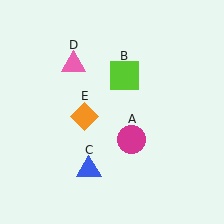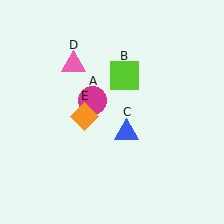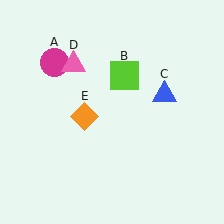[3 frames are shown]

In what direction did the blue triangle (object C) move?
The blue triangle (object C) moved up and to the right.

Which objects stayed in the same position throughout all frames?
Lime square (object B) and pink triangle (object D) and orange diamond (object E) remained stationary.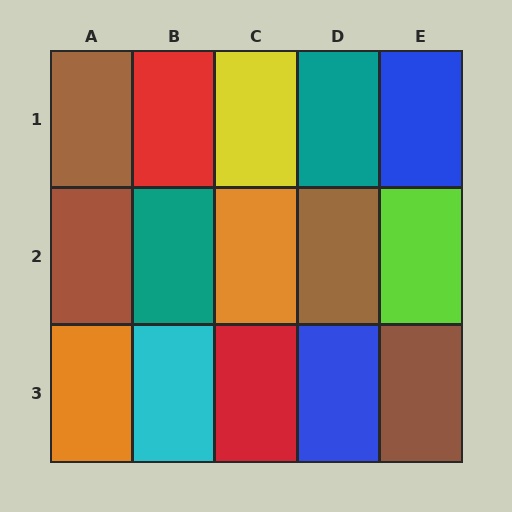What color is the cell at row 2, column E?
Lime.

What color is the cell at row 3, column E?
Brown.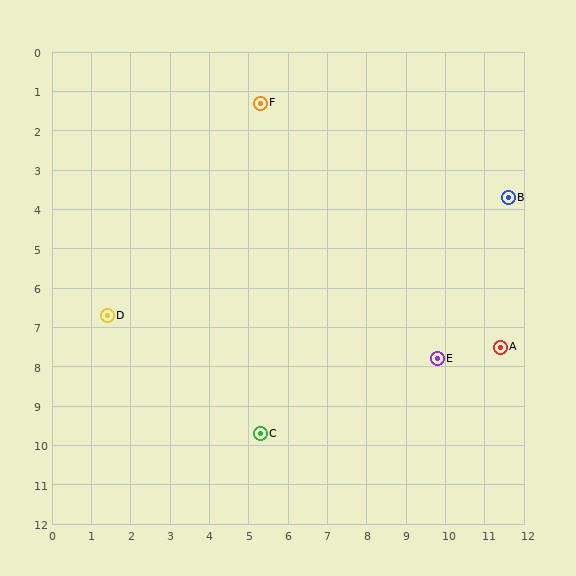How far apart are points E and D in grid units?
Points E and D are about 8.5 grid units apart.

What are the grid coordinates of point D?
Point D is at approximately (1.4, 6.7).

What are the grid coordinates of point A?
Point A is at approximately (11.4, 7.5).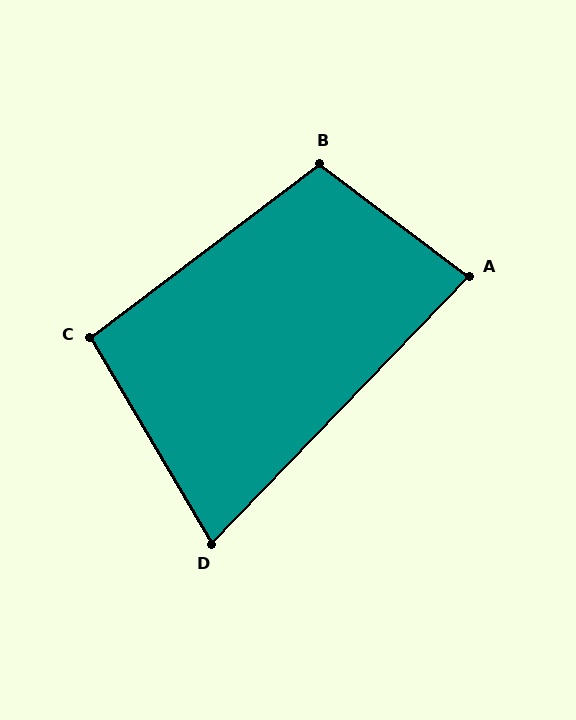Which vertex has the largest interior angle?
B, at approximately 106 degrees.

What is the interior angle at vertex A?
Approximately 83 degrees (acute).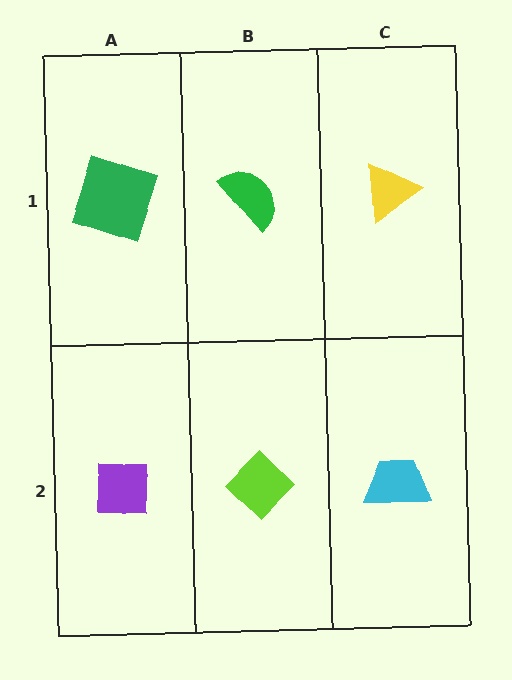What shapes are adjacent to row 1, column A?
A purple square (row 2, column A), a green semicircle (row 1, column B).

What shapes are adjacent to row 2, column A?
A green square (row 1, column A), a lime diamond (row 2, column B).